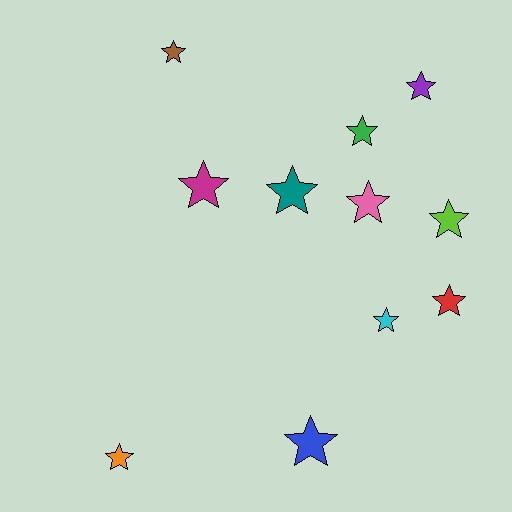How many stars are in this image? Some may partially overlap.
There are 11 stars.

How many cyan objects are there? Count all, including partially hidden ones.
There is 1 cyan object.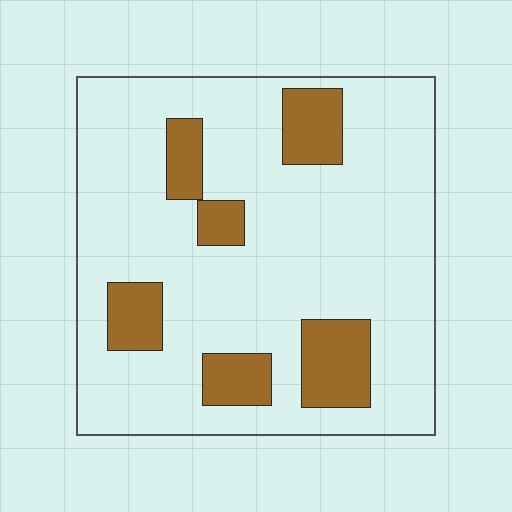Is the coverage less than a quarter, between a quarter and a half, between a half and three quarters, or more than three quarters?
Less than a quarter.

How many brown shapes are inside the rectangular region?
6.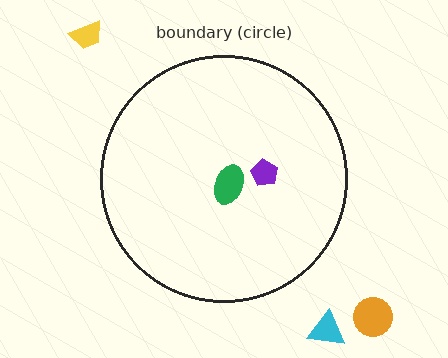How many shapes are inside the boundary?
2 inside, 3 outside.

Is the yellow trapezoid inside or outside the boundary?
Outside.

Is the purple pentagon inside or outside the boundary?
Inside.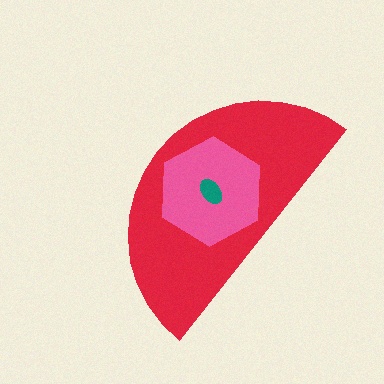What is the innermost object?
The teal ellipse.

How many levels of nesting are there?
3.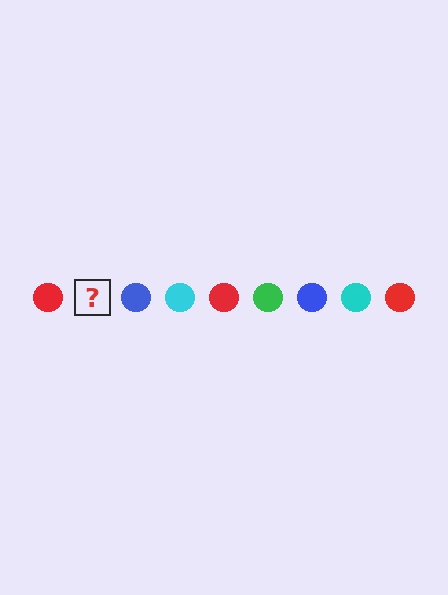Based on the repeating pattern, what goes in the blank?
The blank should be a green circle.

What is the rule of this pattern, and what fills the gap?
The rule is that the pattern cycles through red, green, blue, cyan circles. The gap should be filled with a green circle.